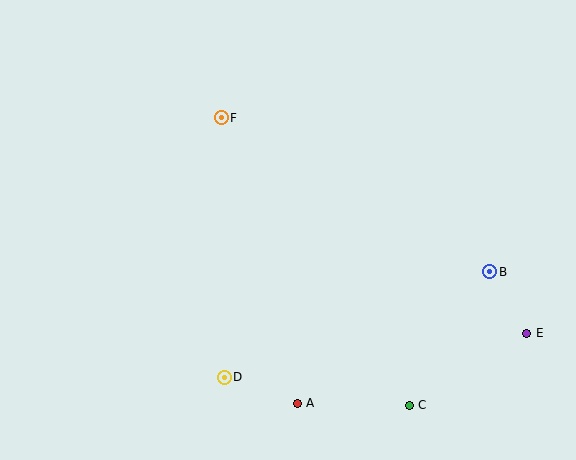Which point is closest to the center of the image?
Point F at (221, 118) is closest to the center.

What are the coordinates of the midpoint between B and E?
The midpoint between B and E is at (508, 302).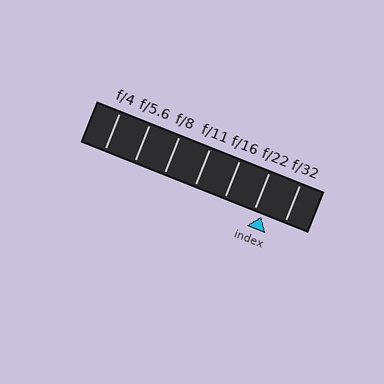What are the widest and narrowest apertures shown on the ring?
The widest aperture shown is f/4 and the narrowest is f/32.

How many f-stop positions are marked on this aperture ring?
There are 7 f-stop positions marked.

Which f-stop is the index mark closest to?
The index mark is closest to f/22.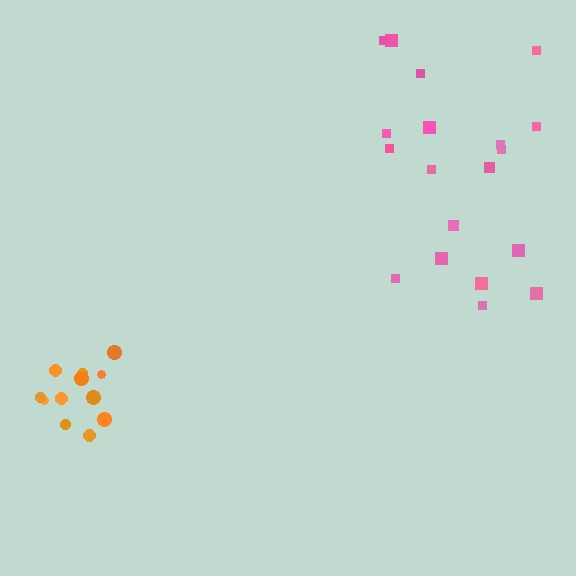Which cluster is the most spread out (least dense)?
Pink.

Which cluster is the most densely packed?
Orange.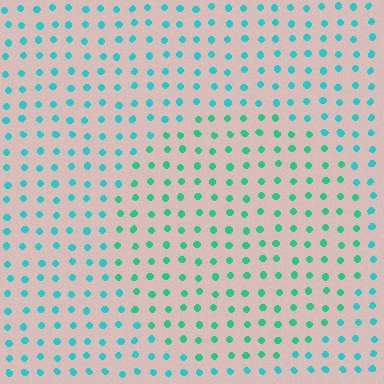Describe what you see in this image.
The image is filled with small cyan elements in a uniform arrangement. A circle-shaped region is visible where the elements are tinted to a slightly different hue, forming a subtle color boundary.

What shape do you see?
I see a circle.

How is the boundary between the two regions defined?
The boundary is defined purely by a slight shift in hue (about 26 degrees). Spacing, size, and orientation are identical on both sides.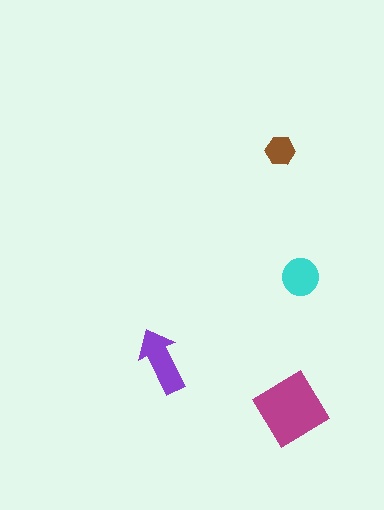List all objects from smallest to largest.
The brown hexagon, the cyan circle, the purple arrow, the magenta diamond.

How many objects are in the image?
There are 4 objects in the image.